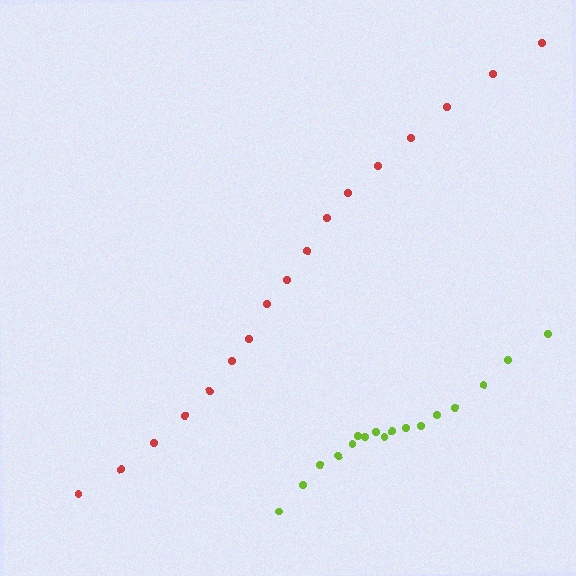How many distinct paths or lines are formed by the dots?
There are 2 distinct paths.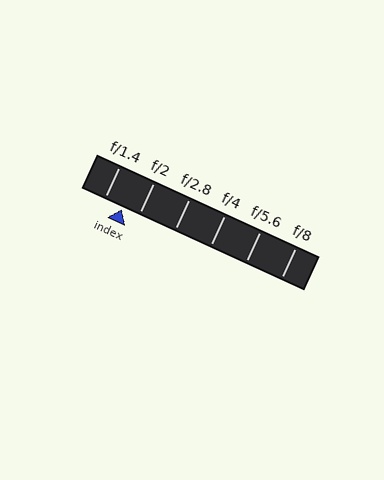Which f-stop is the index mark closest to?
The index mark is closest to f/2.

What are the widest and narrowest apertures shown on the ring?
The widest aperture shown is f/1.4 and the narrowest is f/8.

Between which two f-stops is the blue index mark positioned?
The index mark is between f/1.4 and f/2.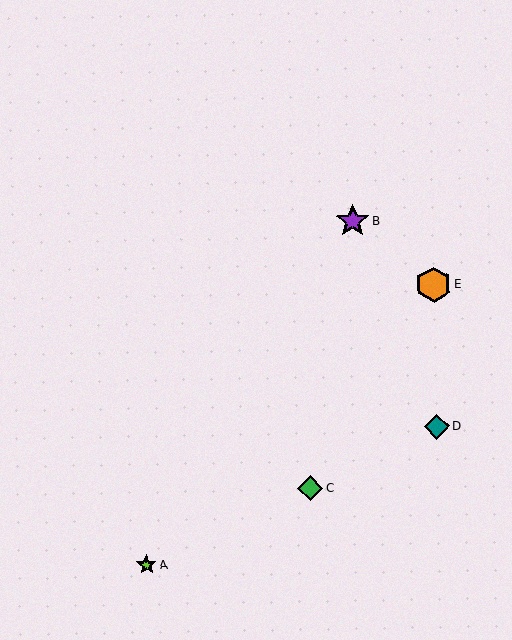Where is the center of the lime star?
The center of the lime star is at (147, 565).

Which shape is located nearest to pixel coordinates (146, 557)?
The lime star (labeled A) at (147, 565) is nearest to that location.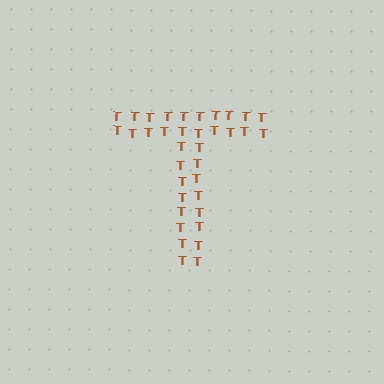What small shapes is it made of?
It is made of small letter T's.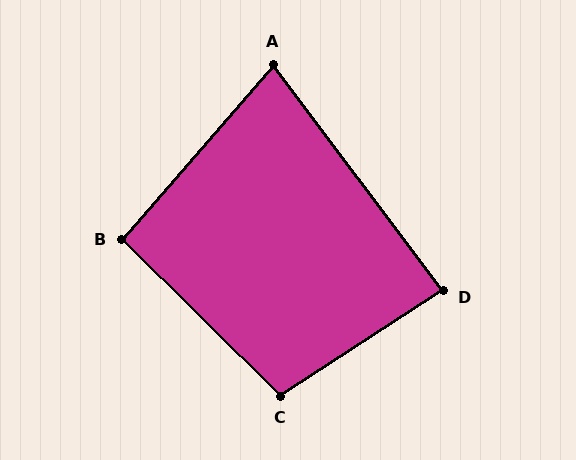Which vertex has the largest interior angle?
C, at approximately 102 degrees.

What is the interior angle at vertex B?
Approximately 94 degrees (approximately right).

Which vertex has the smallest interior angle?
A, at approximately 78 degrees.